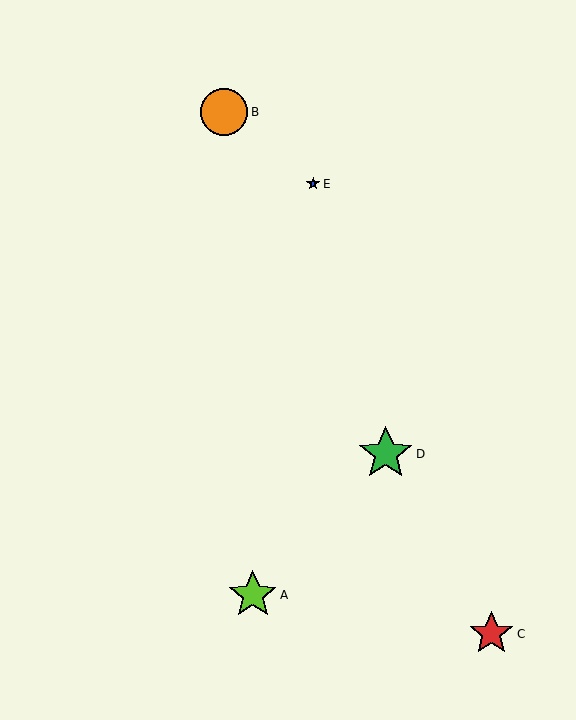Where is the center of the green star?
The center of the green star is at (386, 454).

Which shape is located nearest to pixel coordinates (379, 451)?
The green star (labeled D) at (386, 454) is nearest to that location.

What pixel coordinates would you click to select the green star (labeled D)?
Click at (386, 454) to select the green star D.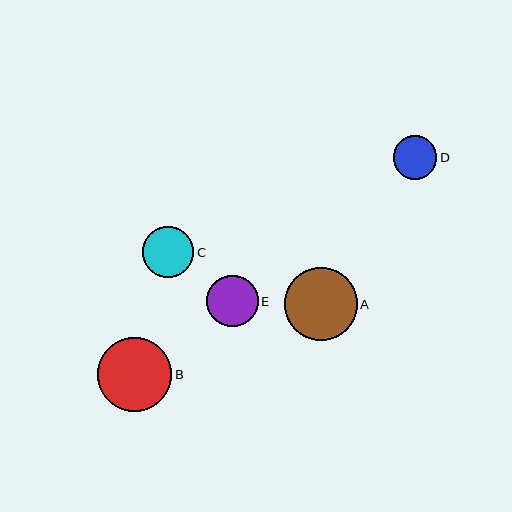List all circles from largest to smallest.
From largest to smallest: B, A, E, C, D.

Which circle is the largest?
Circle B is the largest with a size of approximately 74 pixels.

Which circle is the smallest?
Circle D is the smallest with a size of approximately 44 pixels.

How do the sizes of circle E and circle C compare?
Circle E and circle C are approximately the same size.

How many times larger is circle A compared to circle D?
Circle A is approximately 1.7 times the size of circle D.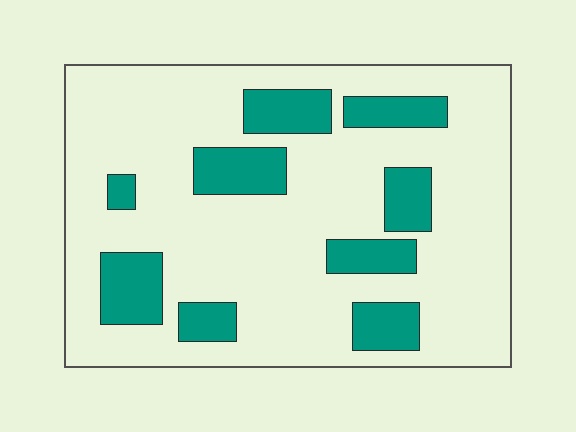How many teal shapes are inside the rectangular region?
9.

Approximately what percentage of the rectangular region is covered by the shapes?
Approximately 20%.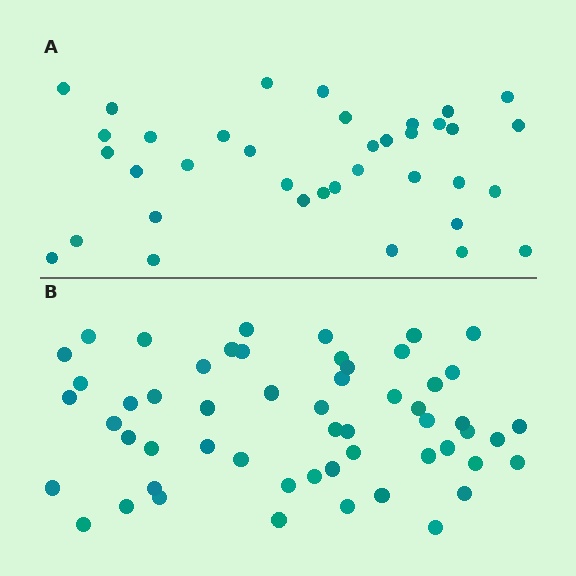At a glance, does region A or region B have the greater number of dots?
Region B (the bottom region) has more dots.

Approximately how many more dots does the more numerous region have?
Region B has approximately 20 more dots than region A.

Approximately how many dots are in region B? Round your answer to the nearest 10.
About 60 dots. (The exact count is 55, which rounds to 60.)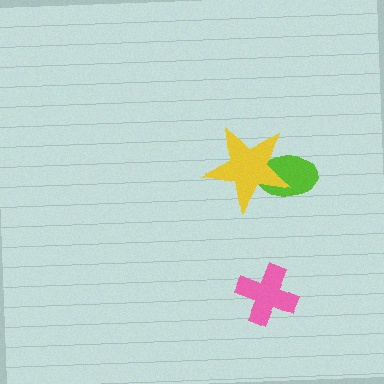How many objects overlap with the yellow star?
1 object overlaps with the yellow star.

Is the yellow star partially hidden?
No, no other shape covers it.